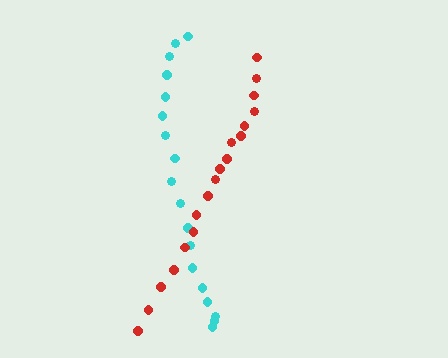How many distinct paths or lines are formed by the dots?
There are 2 distinct paths.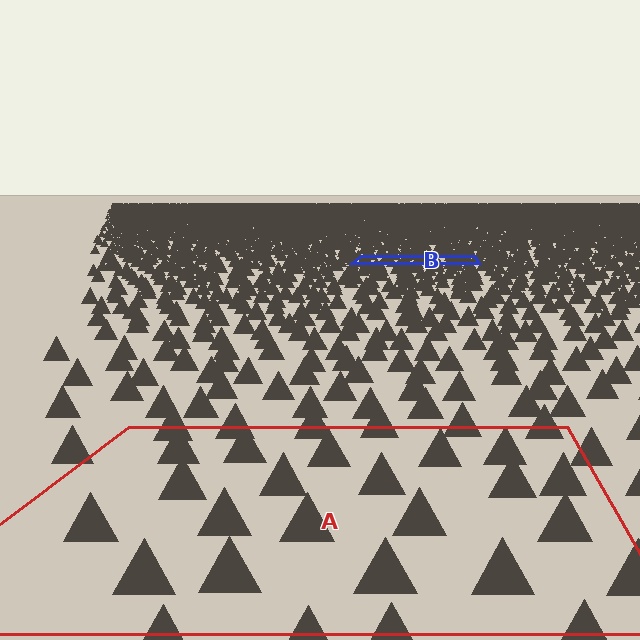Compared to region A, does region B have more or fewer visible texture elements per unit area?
Region B has more texture elements per unit area — they are packed more densely because it is farther away.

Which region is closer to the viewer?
Region A is closer. The texture elements there are larger and more spread out.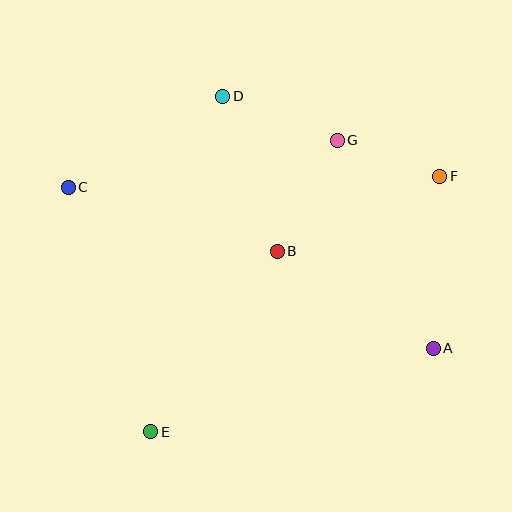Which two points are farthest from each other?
Points A and C are farthest from each other.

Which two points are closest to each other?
Points F and G are closest to each other.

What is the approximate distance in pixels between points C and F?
The distance between C and F is approximately 372 pixels.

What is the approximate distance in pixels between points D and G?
The distance between D and G is approximately 122 pixels.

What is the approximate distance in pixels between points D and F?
The distance between D and F is approximately 231 pixels.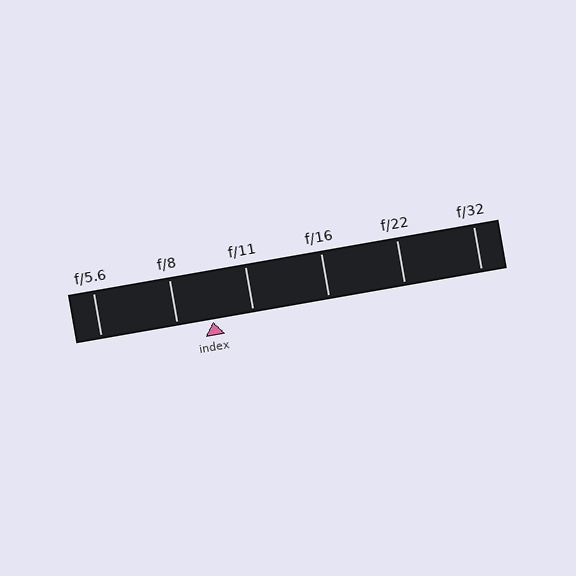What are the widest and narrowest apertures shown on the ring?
The widest aperture shown is f/5.6 and the narrowest is f/32.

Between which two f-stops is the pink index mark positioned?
The index mark is between f/8 and f/11.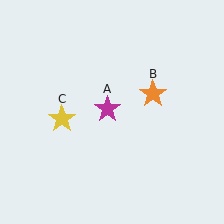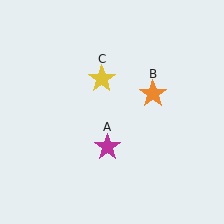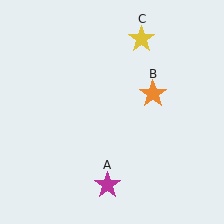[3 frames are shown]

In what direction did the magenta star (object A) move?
The magenta star (object A) moved down.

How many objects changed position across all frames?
2 objects changed position: magenta star (object A), yellow star (object C).